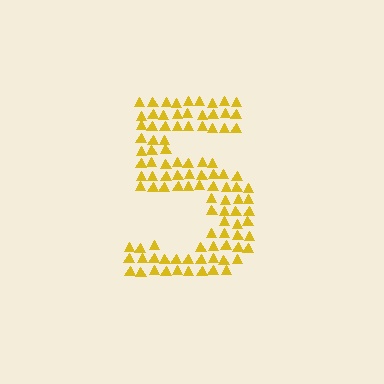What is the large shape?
The large shape is the digit 5.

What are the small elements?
The small elements are triangles.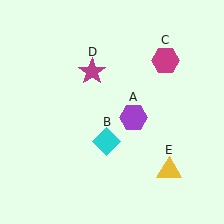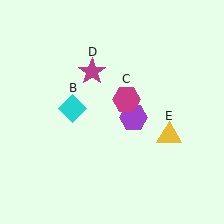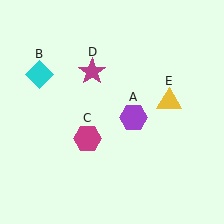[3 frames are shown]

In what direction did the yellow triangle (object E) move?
The yellow triangle (object E) moved up.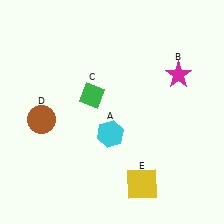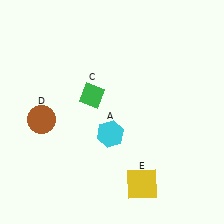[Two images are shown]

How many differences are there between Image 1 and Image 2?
There is 1 difference between the two images.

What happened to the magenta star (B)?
The magenta star (B) was removed in Image 2. It was in the top-right area of Image 1.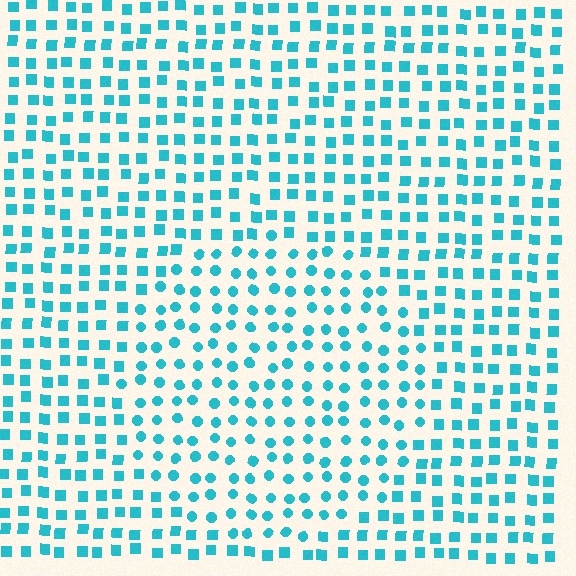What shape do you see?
I see a circle.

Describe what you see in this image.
The image is filled with small cyan elements arranged in a uniform grid. A circle-shaped region contains circles, while the surrounding area contains squares. The boundary is defined purely by the change in element shape.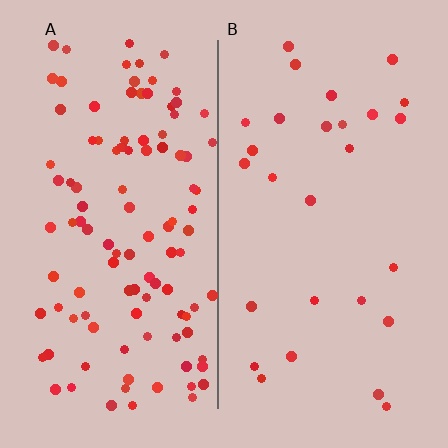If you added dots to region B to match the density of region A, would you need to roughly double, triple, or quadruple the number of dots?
Approximately quadruple.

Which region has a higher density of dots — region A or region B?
A (the left).